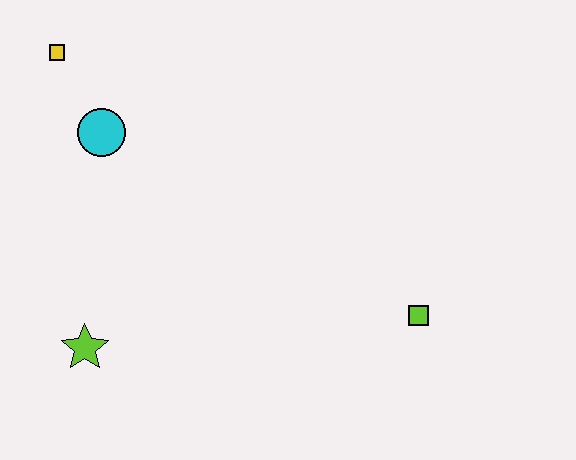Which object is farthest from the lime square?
The yellow square is farthest from the lime square.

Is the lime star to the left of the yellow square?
No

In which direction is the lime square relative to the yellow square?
The lime square is to the right of the yellow square.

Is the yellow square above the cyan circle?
Yes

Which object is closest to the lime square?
The lime star is closest to the lime square.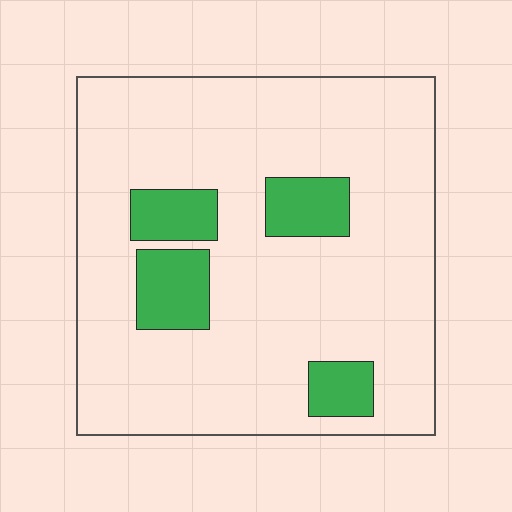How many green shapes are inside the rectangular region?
4.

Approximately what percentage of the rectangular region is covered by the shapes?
Approximately 15%.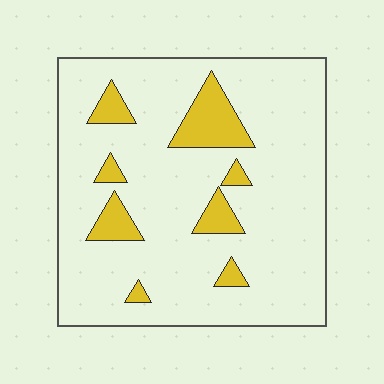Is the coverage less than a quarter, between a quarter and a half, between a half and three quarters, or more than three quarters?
Less than a quarter.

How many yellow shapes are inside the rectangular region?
8.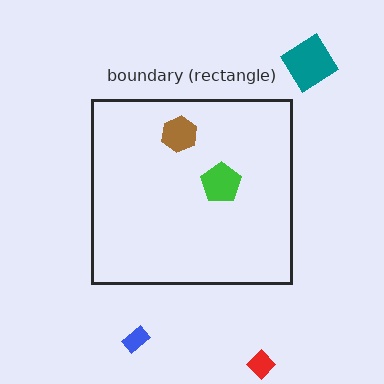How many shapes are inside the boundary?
2 inside, 3 outside.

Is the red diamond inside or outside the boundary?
Outside.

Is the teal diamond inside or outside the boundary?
Outside.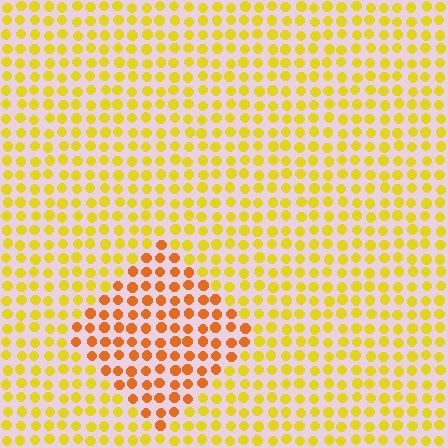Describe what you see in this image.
The image is filled with small yellow elements in a uniform arrangement. A diamond-shaped region is visible where the elements are tinted to a slightly different hue, forming a subtle color boundary.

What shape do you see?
I see a diamond.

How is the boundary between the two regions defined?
The boundary is defined purely by a slight shift in hue (about 33 degrees). Spacing, size, and orientation are identical on both sides.